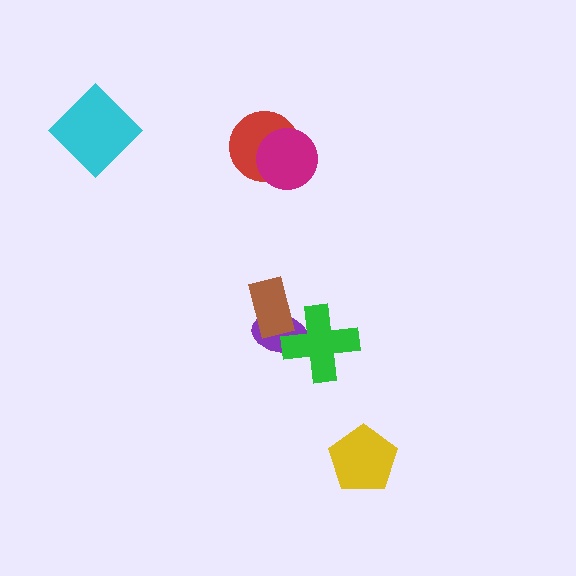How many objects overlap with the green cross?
1 object overlaps with the green cross.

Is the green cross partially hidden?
No, no other shape covers it.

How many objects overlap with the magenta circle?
1 object overlaps with the magenta circle.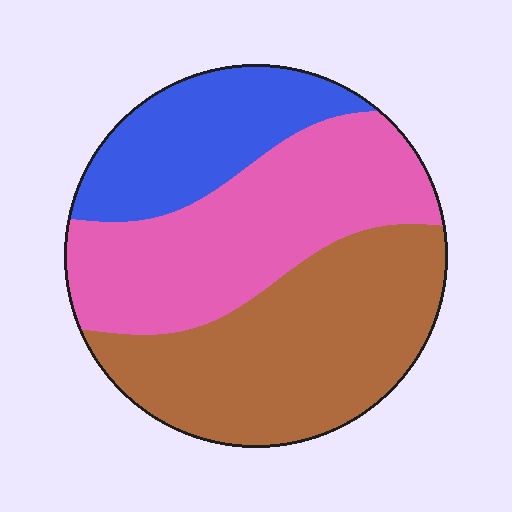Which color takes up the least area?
Blue, at roughly 20%.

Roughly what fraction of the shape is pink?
Pink takes up about three eighths (3/8) of the shape.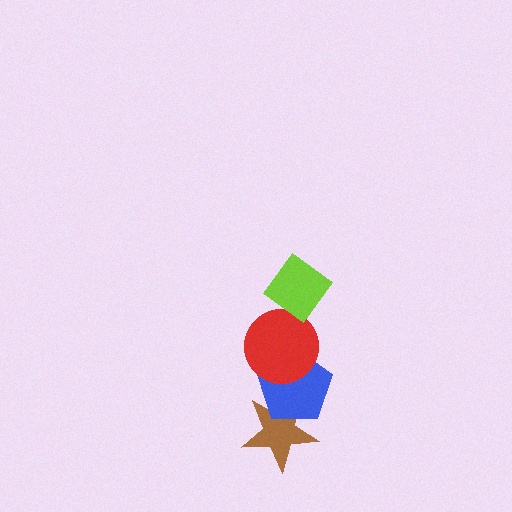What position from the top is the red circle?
The red circle is 2nd from the top.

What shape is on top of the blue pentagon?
The red circle is on top of the blue pentagon.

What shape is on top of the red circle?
The lime diamond is on top of the red circle.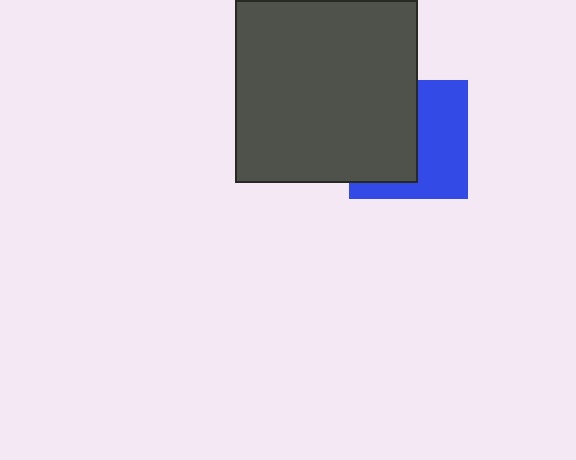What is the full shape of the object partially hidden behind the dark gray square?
The partially hidden object is a blue square.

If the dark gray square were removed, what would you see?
You would see the complete blue square.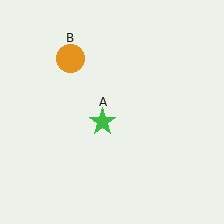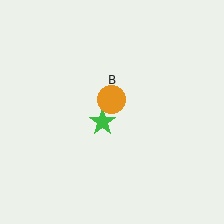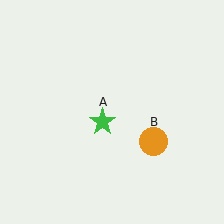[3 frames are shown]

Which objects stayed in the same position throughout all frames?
Green star (object A) remained stationary.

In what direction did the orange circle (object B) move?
The orange circle (object B) moved down and to the right.